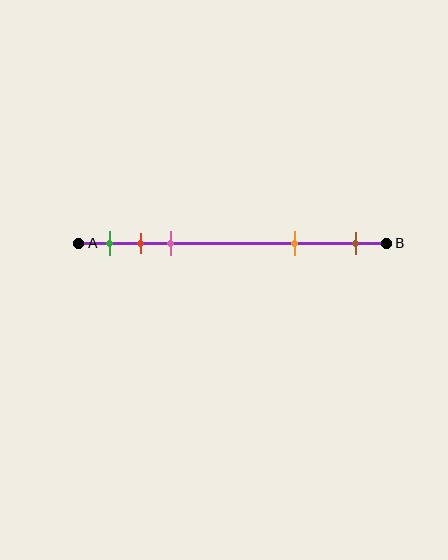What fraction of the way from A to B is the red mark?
The red mark is approximately 20% (0.2) of the way from A to B.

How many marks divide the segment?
There are 5 marks dividing the segment.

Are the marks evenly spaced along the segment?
No, the marks are not evenly spaced.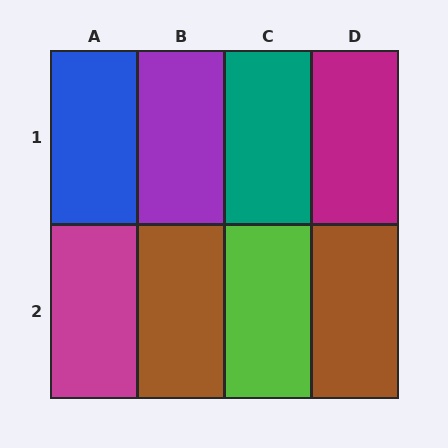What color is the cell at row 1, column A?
Blue.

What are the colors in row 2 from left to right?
Magenta, brown, lime, brown.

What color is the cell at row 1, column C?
Teal.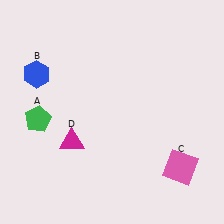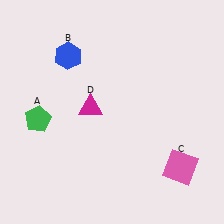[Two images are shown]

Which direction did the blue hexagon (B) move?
The blue hexagon (B) moved right.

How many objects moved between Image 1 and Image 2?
2 objects moved between the two images.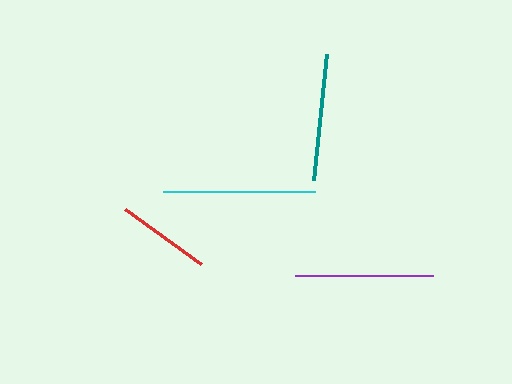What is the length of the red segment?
The red segment is approximately 93 pixels long.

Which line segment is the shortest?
The red line is the shortest at approximately 93 pixels.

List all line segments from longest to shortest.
From longest to shortest: cyan, purple, teal, red.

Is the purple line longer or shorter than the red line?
The purple line is longer than the red line.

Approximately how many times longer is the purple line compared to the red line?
The purple line is approximately 1.5 times the length of the red line.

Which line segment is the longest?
The cyan line is the longest at approximately 152 pixels.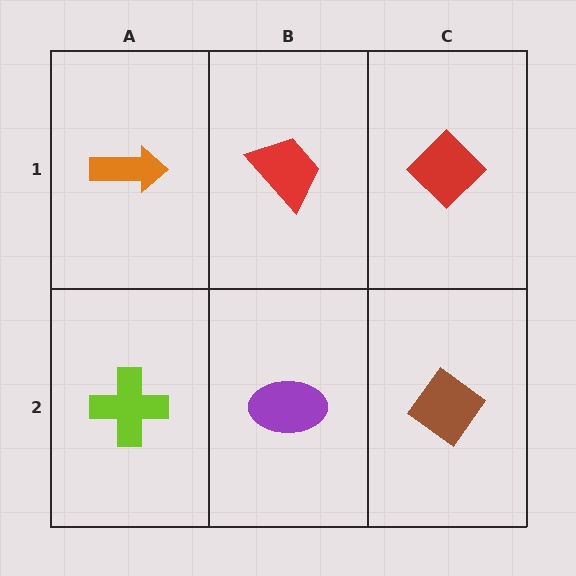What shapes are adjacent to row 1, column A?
A lime cross (row 2, column A), a red trapezoid (row 1, column B).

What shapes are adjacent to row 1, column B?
A purple ellipse (row 2, column B), an orange arrow (row 1, column A), a red diamond (row 1, column C).